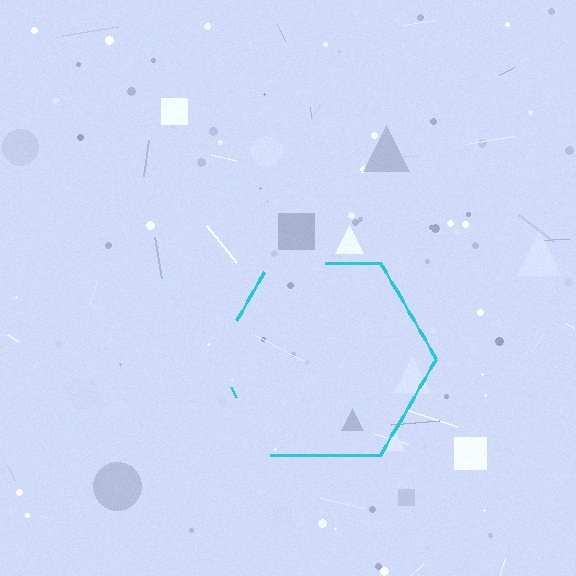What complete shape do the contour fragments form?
The contour fragments form a hexagon.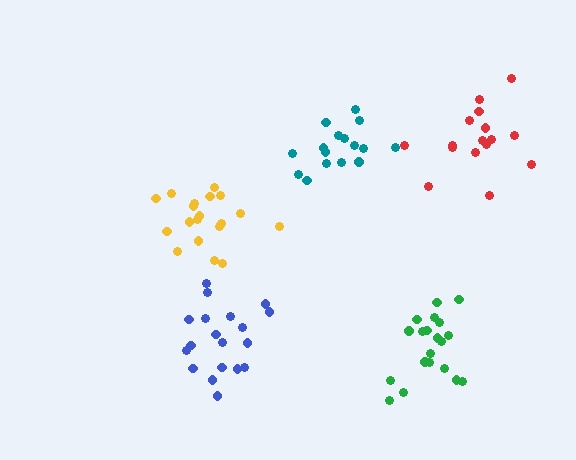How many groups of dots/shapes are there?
There are 5 groups.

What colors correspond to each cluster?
The clusters are colored: green, teal, blue, red, yellow.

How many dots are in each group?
Group 1: 20 dots, Group 2: 16 dots, Group 3: 19 dots, Group 4: 16 dots, Group 5: 19 dots (90 total).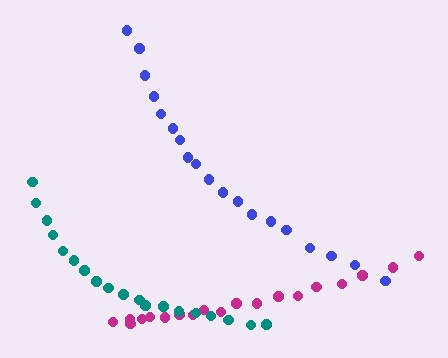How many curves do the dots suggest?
There are 3 distinct paths.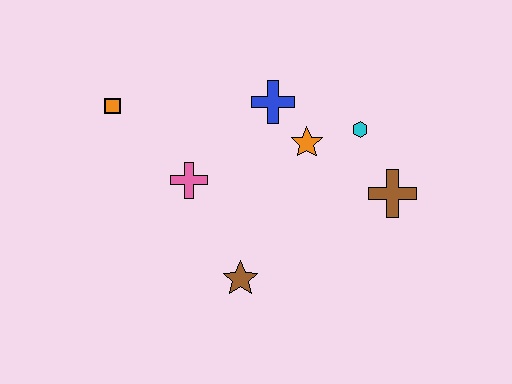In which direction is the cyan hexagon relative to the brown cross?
The cyan hexagon is above the brown cross.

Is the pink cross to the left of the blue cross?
Yes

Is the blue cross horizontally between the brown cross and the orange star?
No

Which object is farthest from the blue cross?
The brown star is farthest from the blue cross.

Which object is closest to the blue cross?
The orange star is closest to the blue cross.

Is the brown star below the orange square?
Yes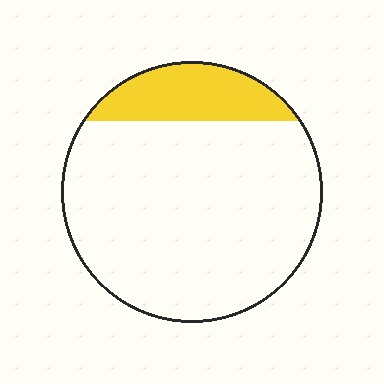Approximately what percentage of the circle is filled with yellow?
Approximately 15%.